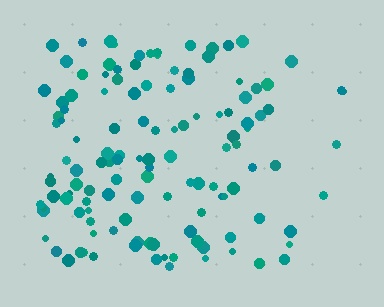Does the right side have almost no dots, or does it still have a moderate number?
Still a moderate number, just noticeably fewer than the left.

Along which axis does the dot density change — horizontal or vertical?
Horizontal.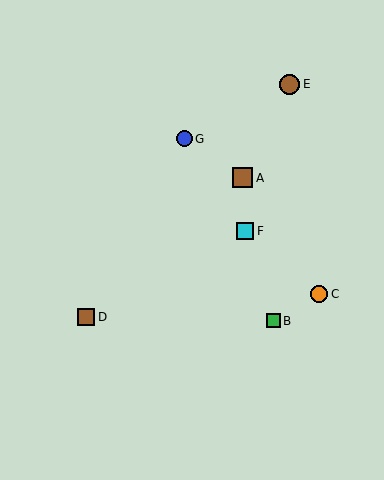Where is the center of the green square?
The center of the green square is at (273, 321).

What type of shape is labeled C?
Shape C is an orange circle.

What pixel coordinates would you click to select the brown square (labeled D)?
Click at (86, 317) to select the brown square D.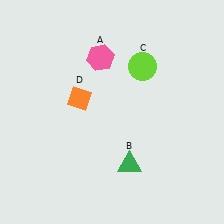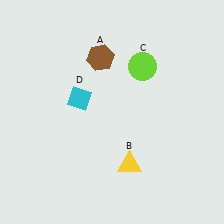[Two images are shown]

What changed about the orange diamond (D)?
In Image 1, D is orange. In Image 2, it changed to cyan.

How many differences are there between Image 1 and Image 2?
There are 3 differences between the two images.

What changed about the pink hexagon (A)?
In Image 1, A is pink. In Image 2, it changed to brown.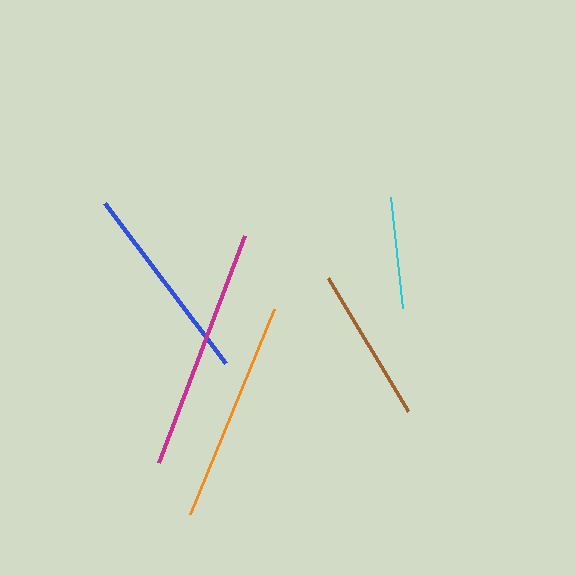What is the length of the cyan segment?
The cyan segment is approximately 112 pixels long.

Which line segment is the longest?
The magenta line is the longest at approximately 243 pixels.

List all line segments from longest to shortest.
From longest to shortest: magenta, orange, blue, brown, cyan.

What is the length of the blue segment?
The blue segment is approximately 200 pixels long.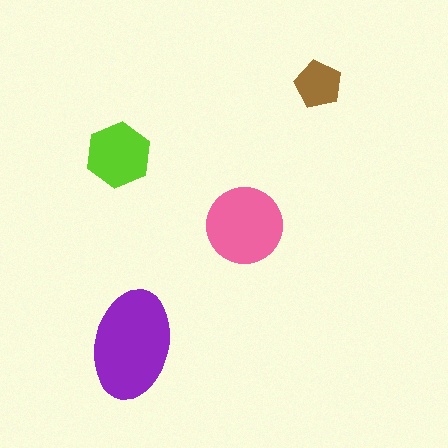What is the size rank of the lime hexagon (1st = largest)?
3rd.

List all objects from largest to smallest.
The purple ellipse, the pink circle, the lime hexagon, the brown pentagon.